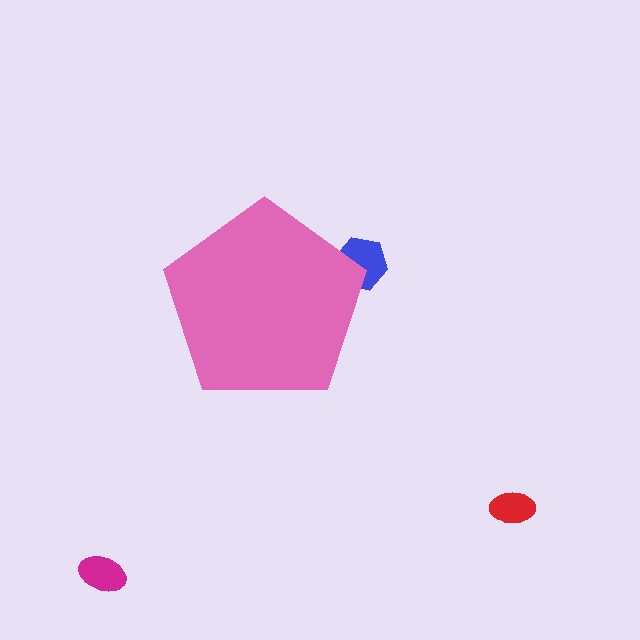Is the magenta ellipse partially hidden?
No, the magenta ellipse is fully visible.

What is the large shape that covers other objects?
A pink pentagon.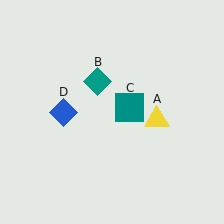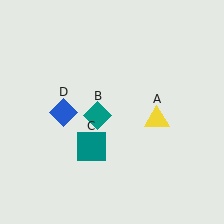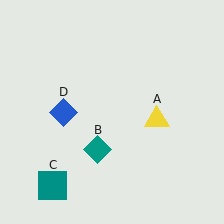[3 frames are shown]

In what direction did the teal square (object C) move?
The teal square (object C) moved down and to the left.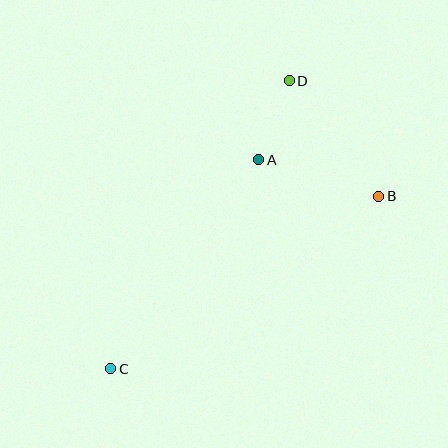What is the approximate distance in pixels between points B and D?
The distance between B and D is approximately 146 pixels.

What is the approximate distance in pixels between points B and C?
The distance between B and C is approximately 319 pixels.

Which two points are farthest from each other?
Points C and D are farthest from each other.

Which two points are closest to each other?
Points A and D are closest to each other.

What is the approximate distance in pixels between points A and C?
The distance between A and C is approximately 256 pixels.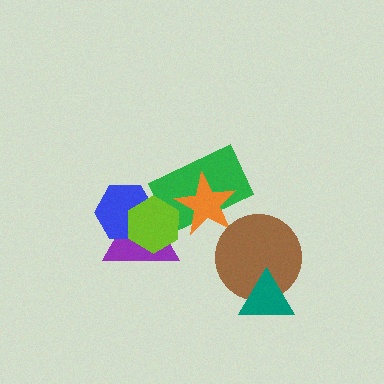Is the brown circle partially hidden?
Yes, it is partially covered by another shape.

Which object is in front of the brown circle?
The teal triangle is in front of the brown circle.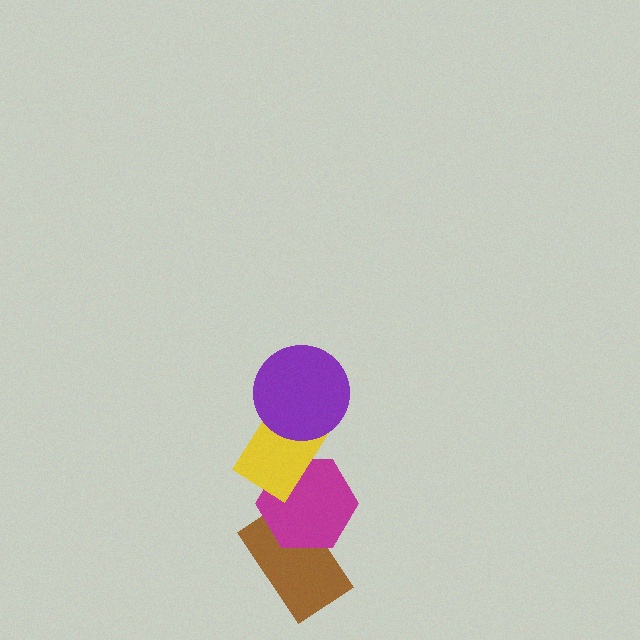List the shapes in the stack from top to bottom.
From top to bottom: the purple circle, the yellow rectangle, the magenta hexagon, the brown rectangle.